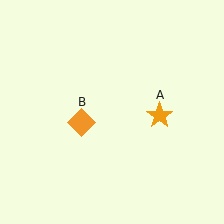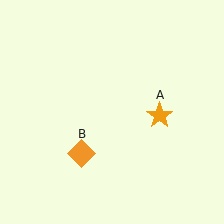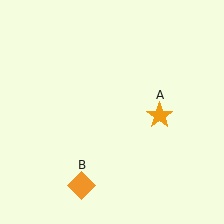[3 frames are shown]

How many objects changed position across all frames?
1 object changed position: orange diamond (object B).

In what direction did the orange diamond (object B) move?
The orange diamond (object B) moved down.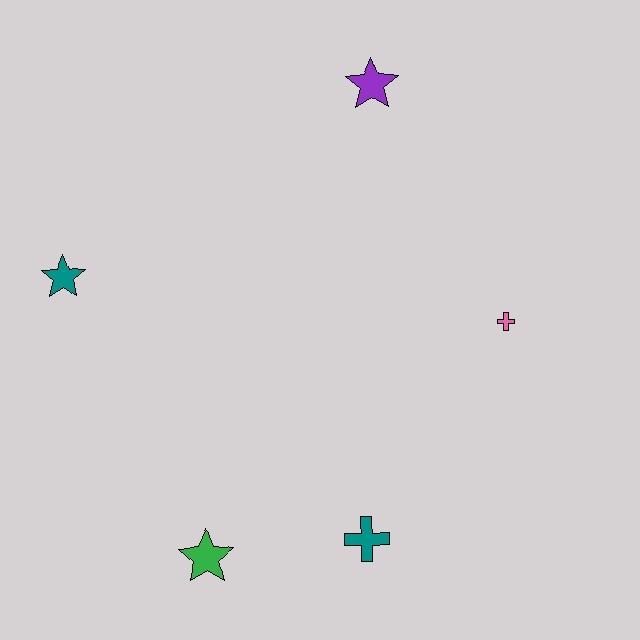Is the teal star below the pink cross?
No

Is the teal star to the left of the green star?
Yes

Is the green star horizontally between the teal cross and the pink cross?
No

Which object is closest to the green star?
The teal cross is closest to the green star.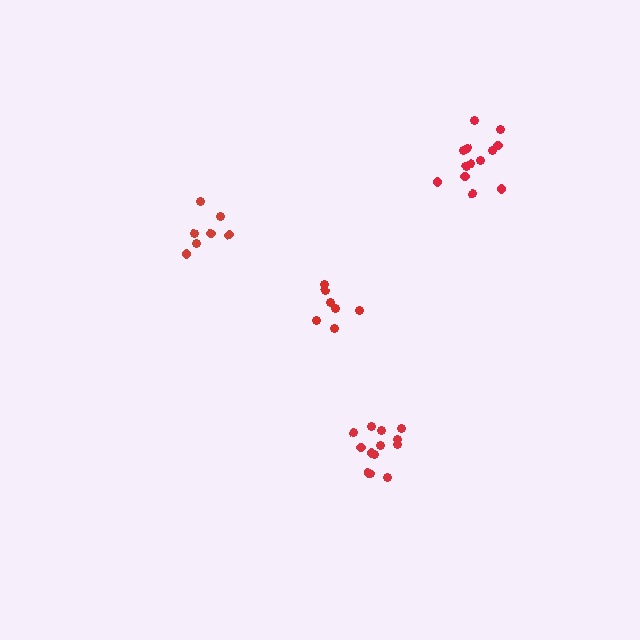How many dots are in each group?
Group 1: 13 dots, Group 2: 7 dots, Group 3: 7 dots, Group 4: 13 dots (40 total).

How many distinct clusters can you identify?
There are 4 distinct clusters.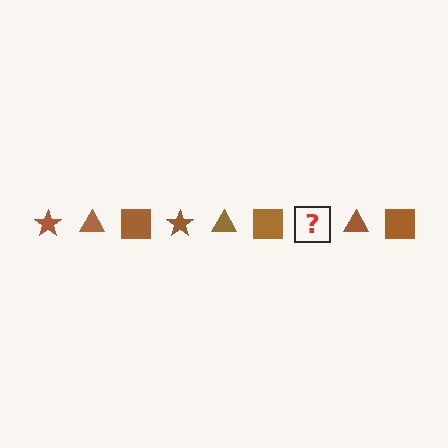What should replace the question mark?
The question mark should be replaced with a brown star.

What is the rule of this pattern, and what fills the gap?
The rule is that the pattern cycles through star, triangle, square shapes in brown. The gap should be filled with a brown star.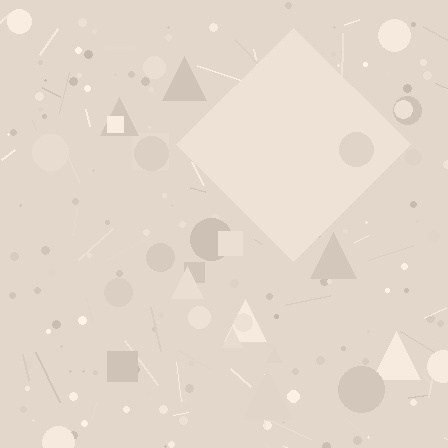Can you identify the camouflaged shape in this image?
The camouflaged shape is a diamond.